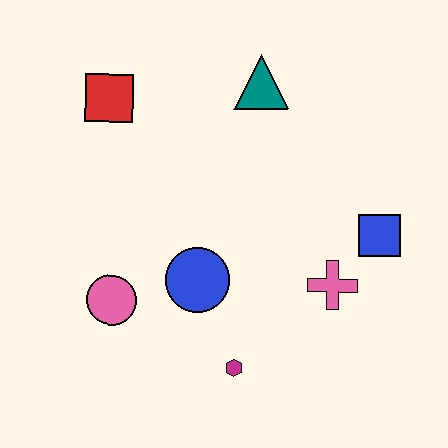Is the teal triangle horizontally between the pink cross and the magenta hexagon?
Yes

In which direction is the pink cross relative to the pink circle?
The pink cross is to the right of the pink circle.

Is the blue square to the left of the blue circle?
No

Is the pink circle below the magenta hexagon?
No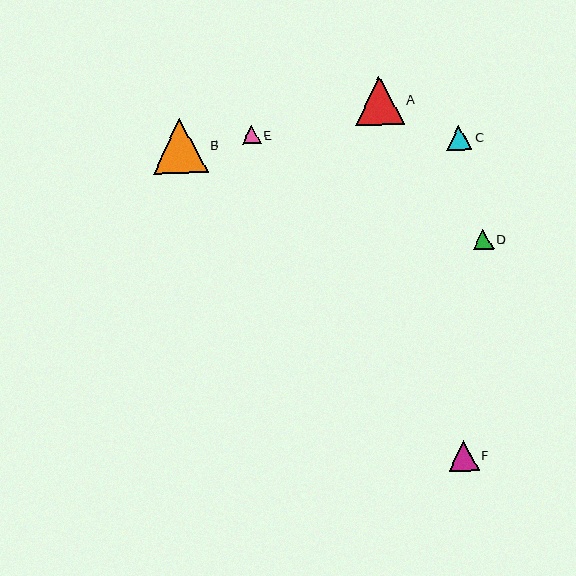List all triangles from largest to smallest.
From largest to smallest: B, A, F, C, D, E.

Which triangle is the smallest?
Triangle E is the smallest with a size of approximately 18 pixels.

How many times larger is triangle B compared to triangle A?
Triangle B is approximately 1.1 times the size of triangle A.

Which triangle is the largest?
Triangle B is the largest with a size of approximately 54 pixels.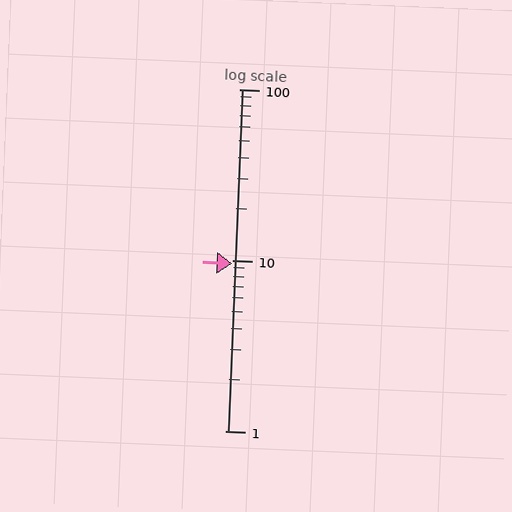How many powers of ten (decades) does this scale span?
The scale spans 2 decades, from 1 to 100.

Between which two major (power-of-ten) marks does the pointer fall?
The pointer is between 1 and 10.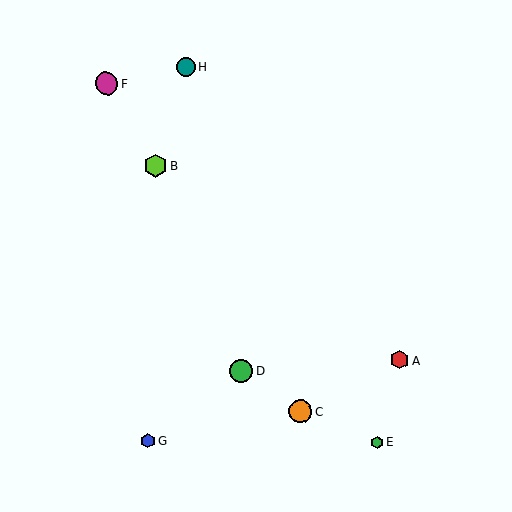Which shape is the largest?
The lime hexagon (labeled B) is the largest.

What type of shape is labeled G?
Shape G is a blue hexagon.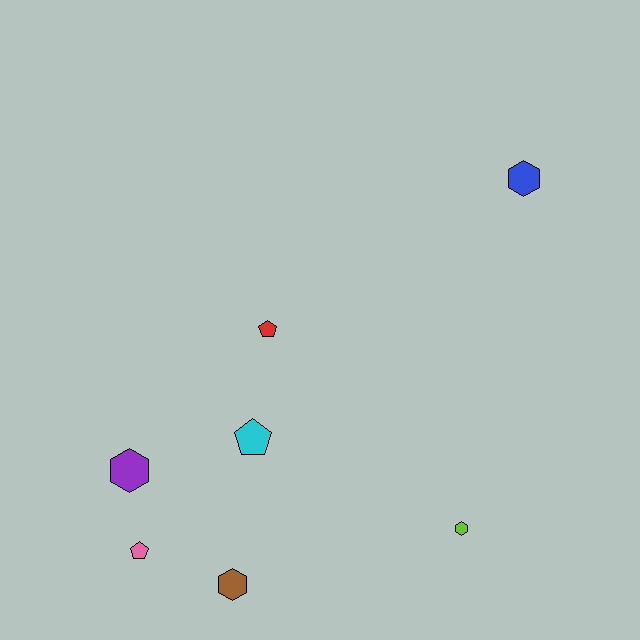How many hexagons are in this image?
There are 4 hexagons.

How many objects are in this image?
There are 7 objects.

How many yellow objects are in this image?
There are no yellow objects.